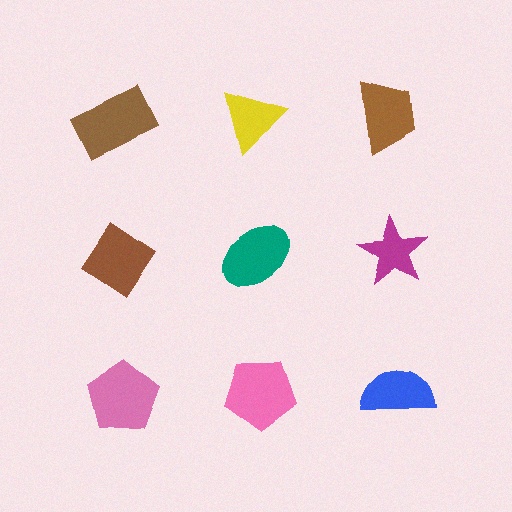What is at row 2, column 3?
A magenta star.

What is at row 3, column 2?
A pink pentagon.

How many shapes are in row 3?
3 shapes.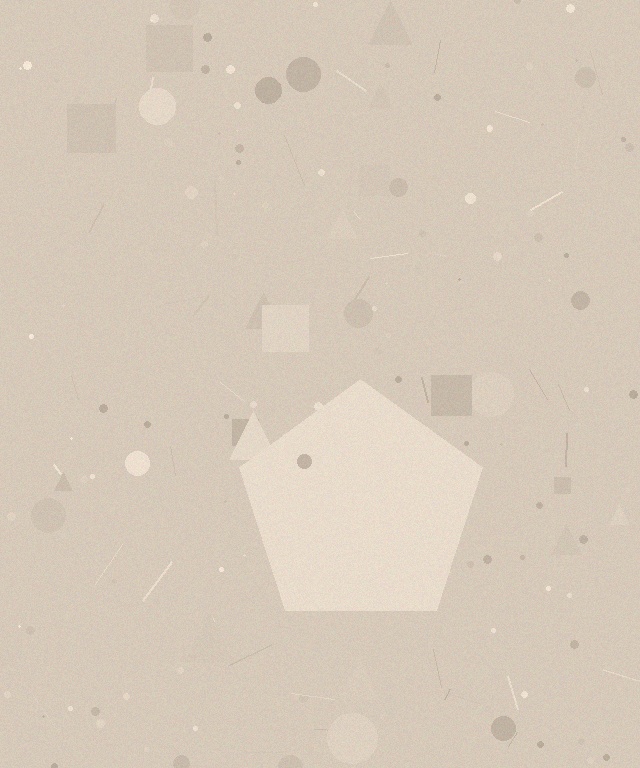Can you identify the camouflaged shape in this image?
The camouflaged shape is a pentagon.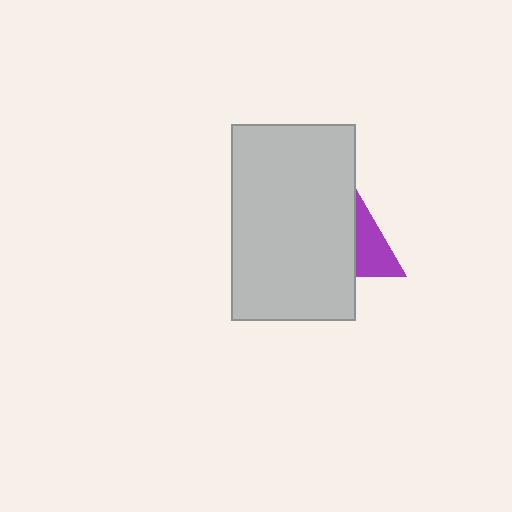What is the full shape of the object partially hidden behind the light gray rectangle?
The partially hidden object is a purple triangle.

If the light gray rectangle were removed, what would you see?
You would see the complete purple triangle.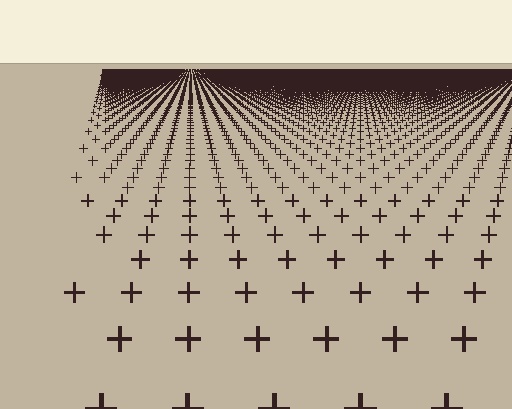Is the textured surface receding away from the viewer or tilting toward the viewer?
The surface is receding away from the viewer. Texture elements get smaller and denser toward the top.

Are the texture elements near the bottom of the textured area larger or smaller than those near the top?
Larger. Near the bottom, elements are closer to the viewer and appear at a bigger on-screen size.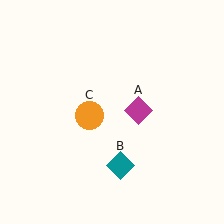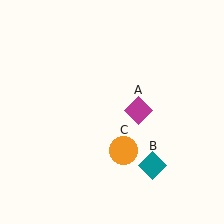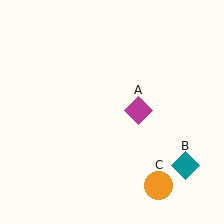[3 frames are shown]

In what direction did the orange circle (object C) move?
The orange circle (object C) moved down and to the right.